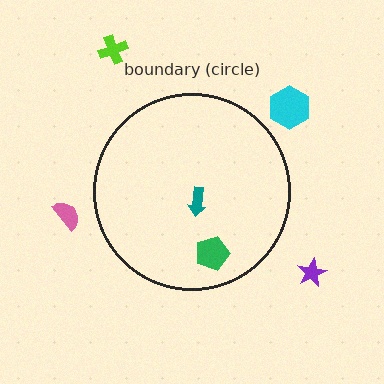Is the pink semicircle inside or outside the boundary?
Outside.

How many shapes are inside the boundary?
2 inside, 4 outside.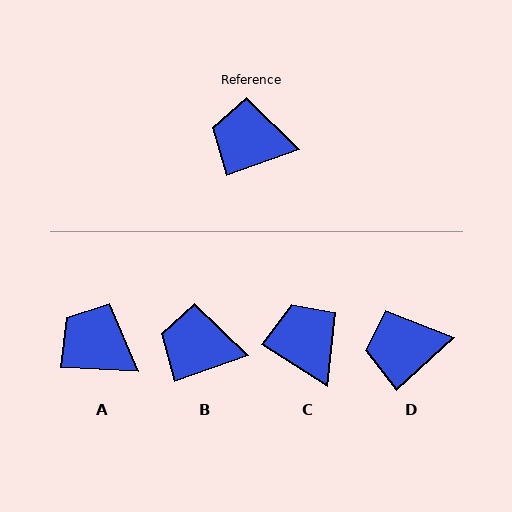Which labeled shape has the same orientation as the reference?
B.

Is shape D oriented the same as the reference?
No, it is off by about 22 degrees.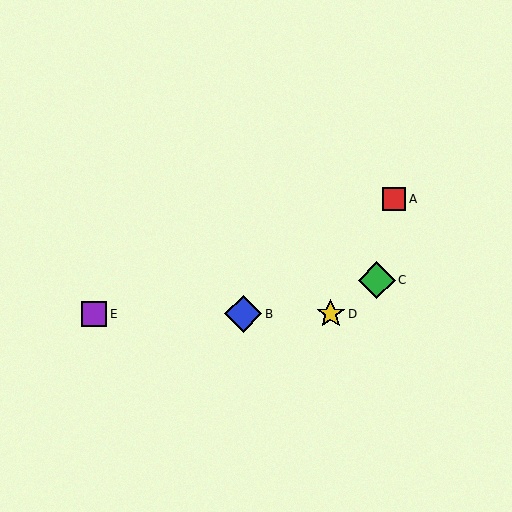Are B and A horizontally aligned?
No, B is at y≈314 and A is at y≈199.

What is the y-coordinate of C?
Object C is at y≈280.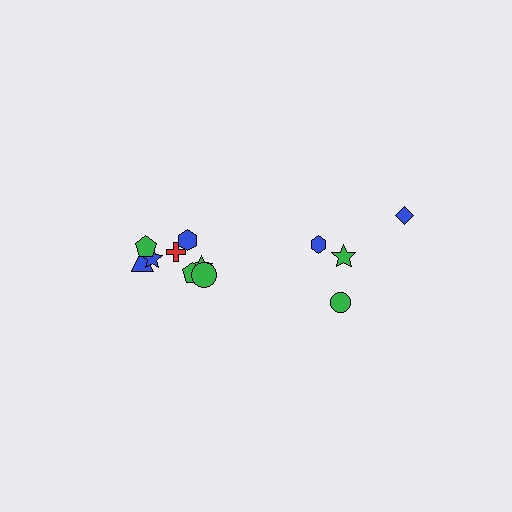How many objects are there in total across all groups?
There are 12 objects.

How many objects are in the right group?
There are 4 objects.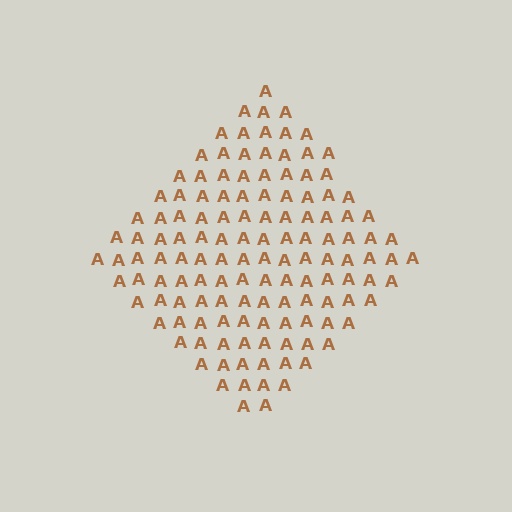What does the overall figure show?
The overall figure shows a diamond.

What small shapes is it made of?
It is made of small letter A's.